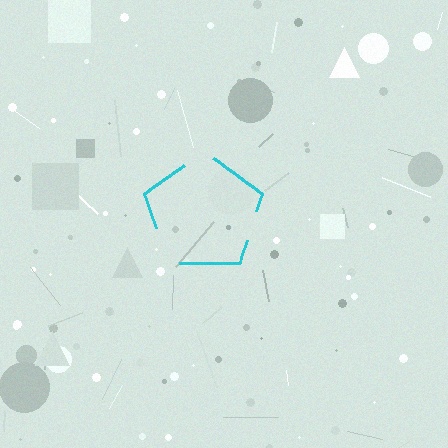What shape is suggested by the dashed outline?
The dashed outline suggests a pentagon.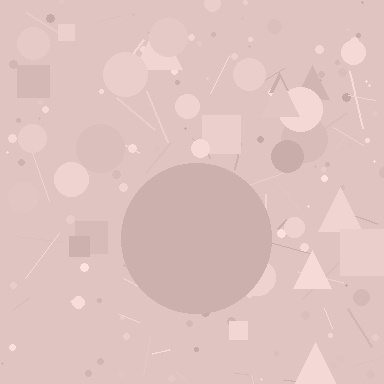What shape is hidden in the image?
A circle is hidden in the image.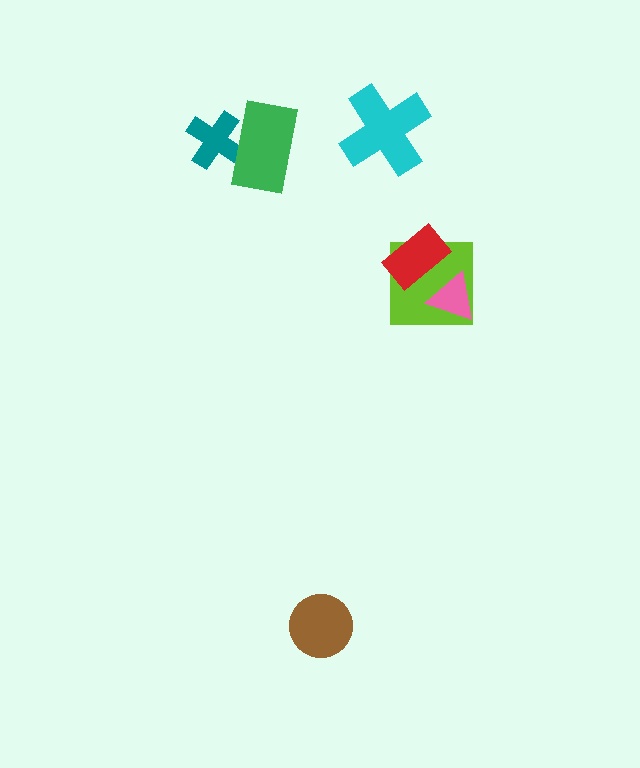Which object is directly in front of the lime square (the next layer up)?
The pink triangle is directly in front of the lime square.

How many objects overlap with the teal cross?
1 object overlaps with the teal cross.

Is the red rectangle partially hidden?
No, no other shape covers it.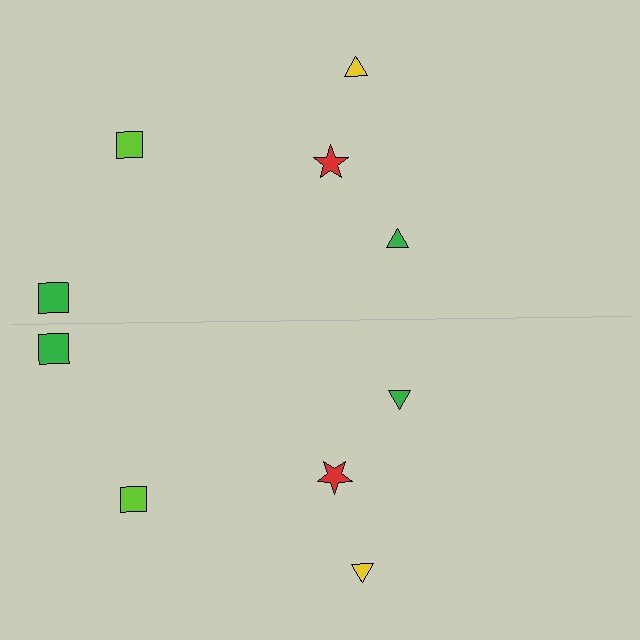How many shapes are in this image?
There are 10 shapes in this image.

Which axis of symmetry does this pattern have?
The pattern has a horizontal axis of symmetry running through the center of the image.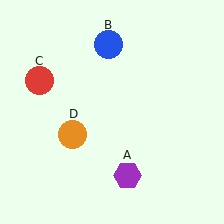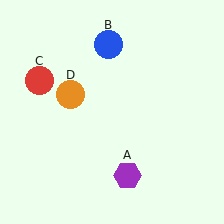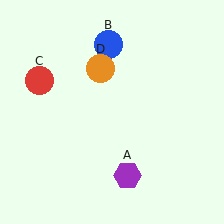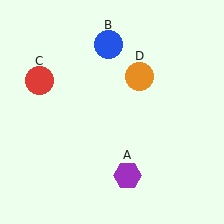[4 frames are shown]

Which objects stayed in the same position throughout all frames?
Purple hexagon (object A) and blue circle (object B) and red circle (object C) remained stationary.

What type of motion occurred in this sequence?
The orange circle (object D) rotated clockwise around the center of the scene.